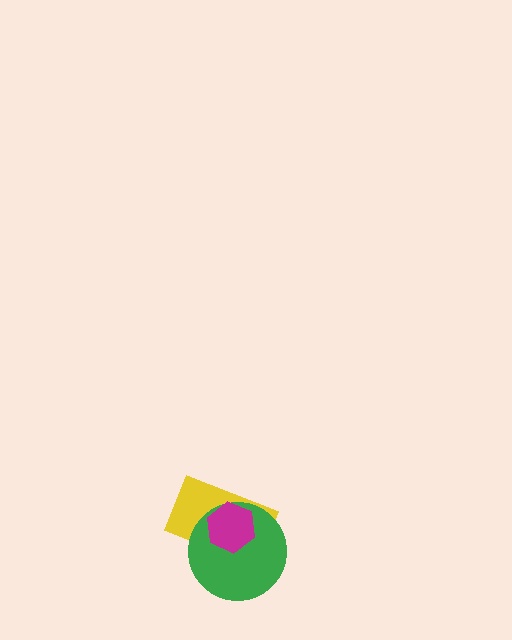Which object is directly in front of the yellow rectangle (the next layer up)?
The green circle is directly in front of the yellow rectangle.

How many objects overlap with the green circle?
2 objects overlap with the green circle.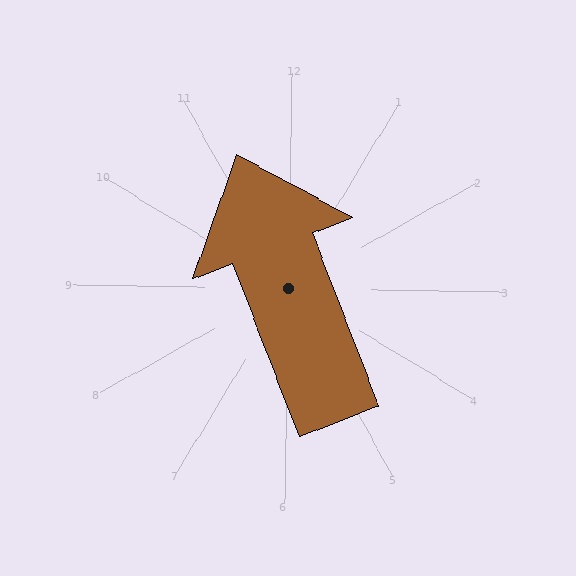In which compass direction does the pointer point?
North.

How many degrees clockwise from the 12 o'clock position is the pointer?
Approximately 338 degrees.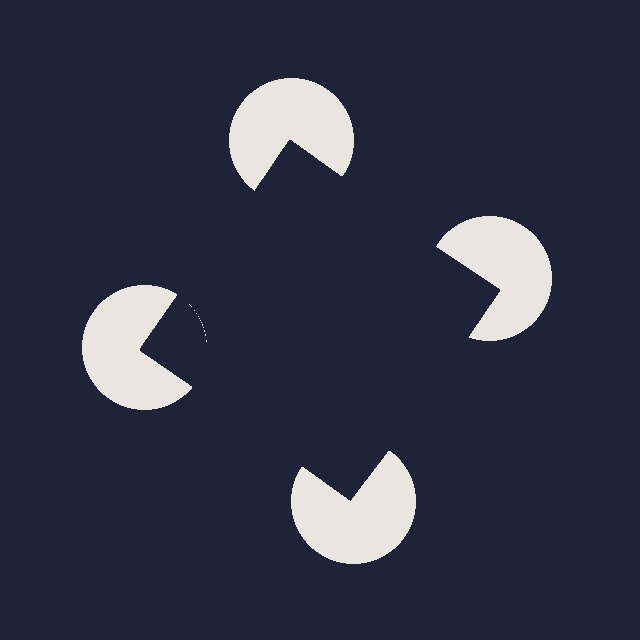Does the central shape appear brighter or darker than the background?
It typically appears slightly darker than the background, even though no actual brightness change is drawn.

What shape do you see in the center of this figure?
An illusory square — its edges are inferred from the aligned wedge cuts in the pac-man discs, not physically drawn.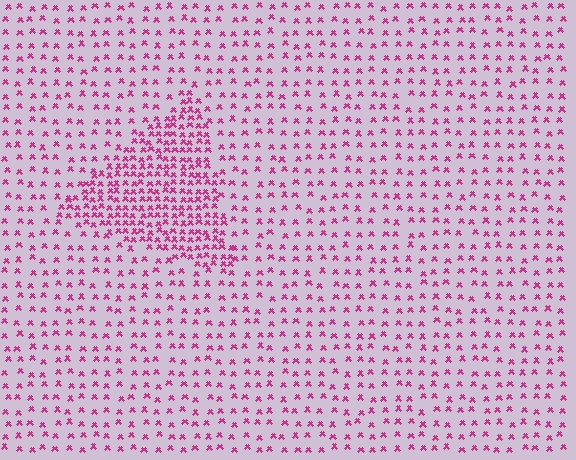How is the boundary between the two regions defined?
The boundary is defined by a change in element density (approximately 2.4x ratio). All elements are the same color, size, and shape.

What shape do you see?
I see a triangle.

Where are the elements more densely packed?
The elements are more densely packed inside the triangle boundary.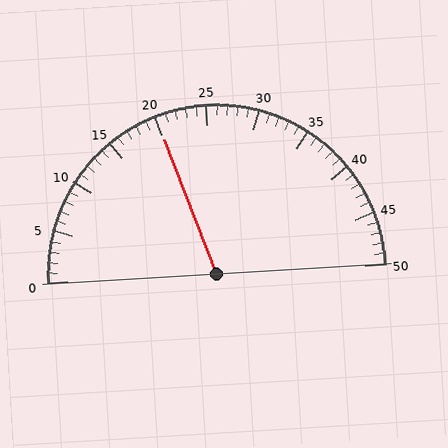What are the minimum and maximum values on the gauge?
The gauge ranges from 0 to 50.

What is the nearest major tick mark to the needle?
The nearest major tick mark is 20.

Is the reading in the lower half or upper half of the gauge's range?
The reading is in the lower half of the range (0 to 50).